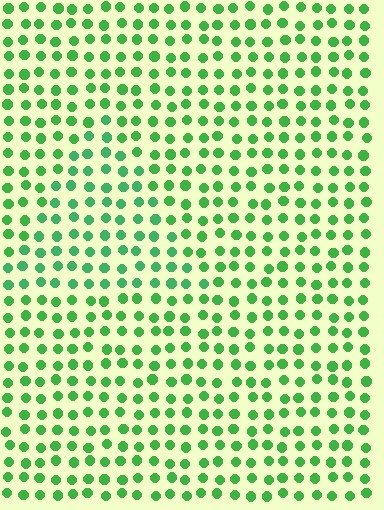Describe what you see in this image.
The image is filled with small green elements in a uniform arrangement. A triangle-shaped region is visible where the elements are tinted to a slightly different hue, forming a subtle color boundary.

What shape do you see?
I see a triangle.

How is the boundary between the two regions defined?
The boundary is defined purely by a slight shift in hue (about 17 degrees). Spacing, size, and orientation are identical on both sides.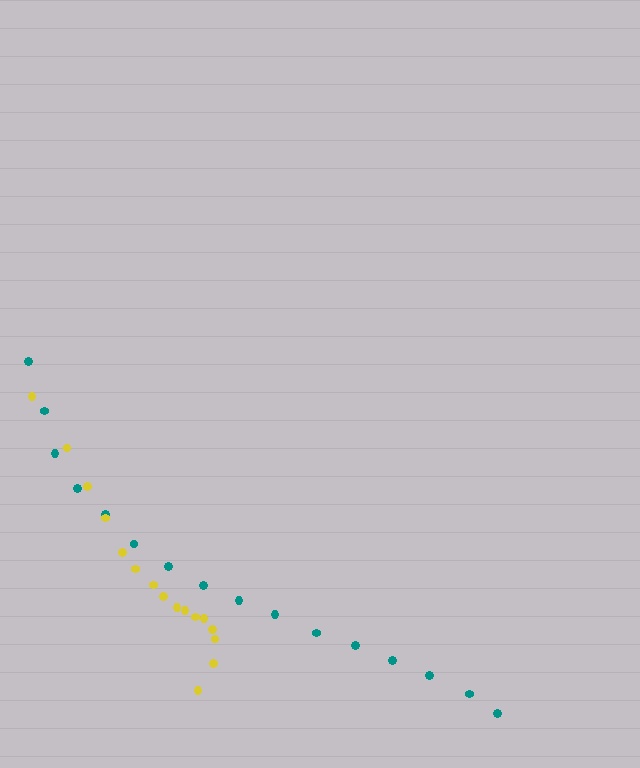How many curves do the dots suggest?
There are 2 distinct paths.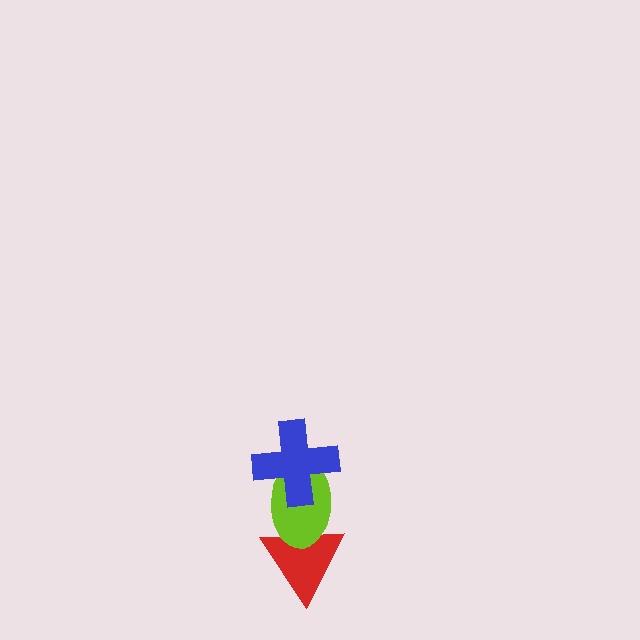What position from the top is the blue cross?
The blue cross is 1st from the top.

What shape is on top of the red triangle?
The lime ellipse is on top of the red triangle.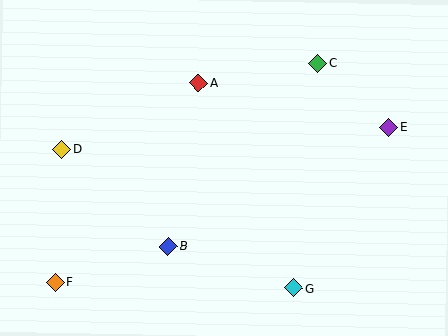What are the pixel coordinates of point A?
Point A is at (198, 83).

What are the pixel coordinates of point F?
Point F is at (55, 282).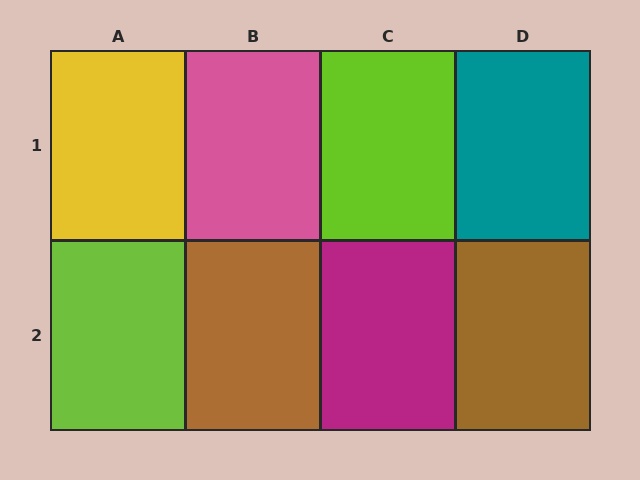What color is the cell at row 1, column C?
Lime.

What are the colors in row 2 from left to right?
Lime, brown, magenta, brown.